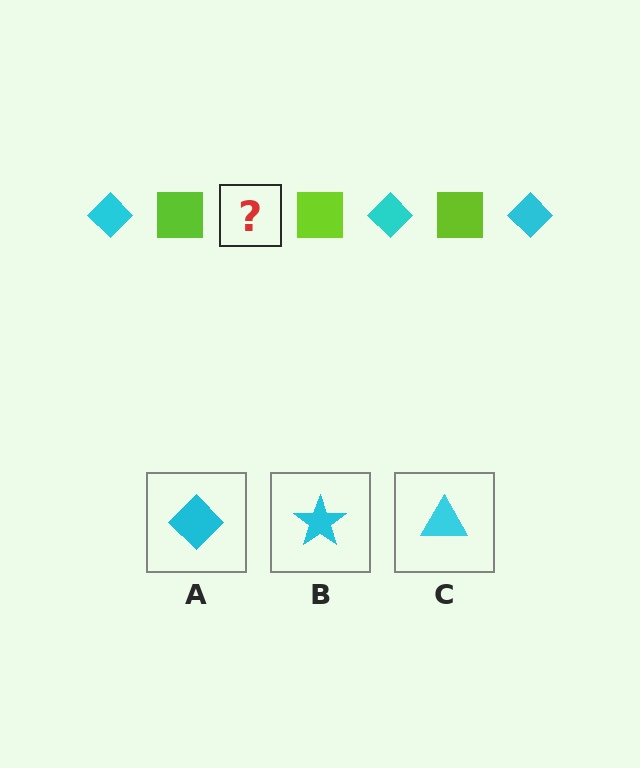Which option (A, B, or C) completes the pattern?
A.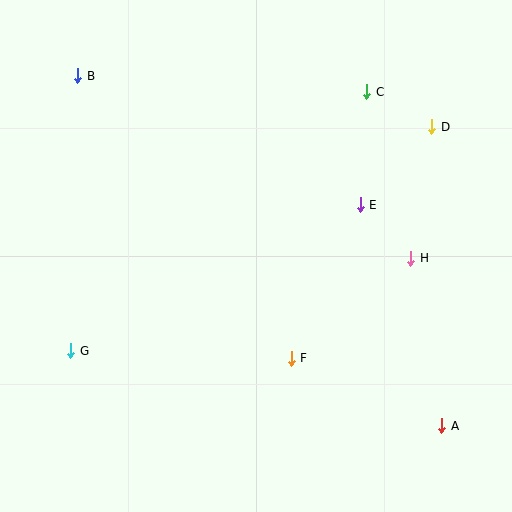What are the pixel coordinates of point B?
Point B is at (78, 76).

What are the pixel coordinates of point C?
Point C is at (367, 92).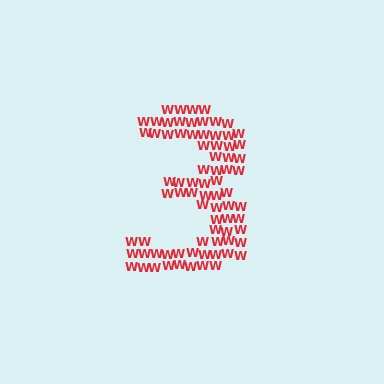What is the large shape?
The large shape is the digit 3.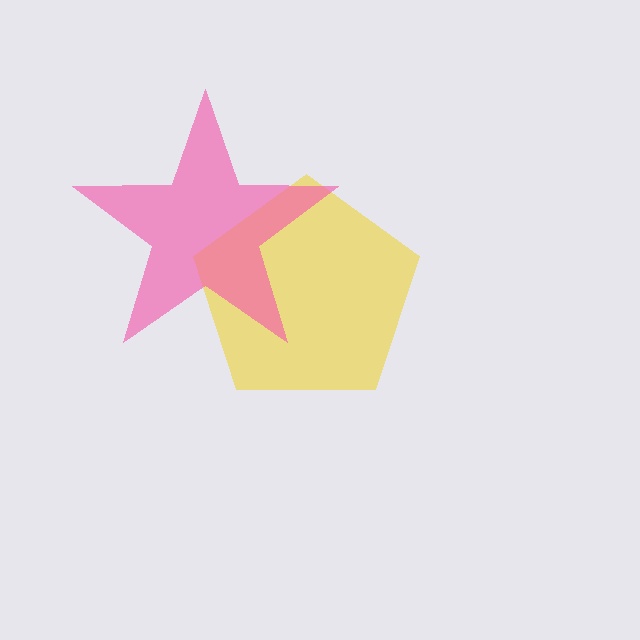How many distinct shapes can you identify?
There are 2 distinct shapes: a yellow pentagon, a pink star.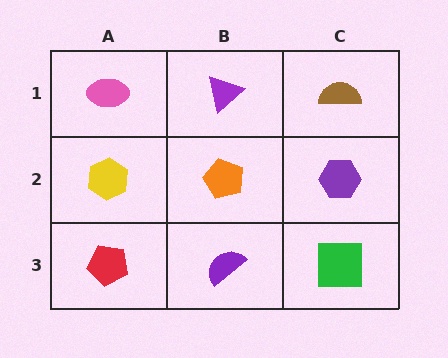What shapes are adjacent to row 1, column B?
An orange pentagon (row 2, column B), a pink ellipse (row 1, column A), a brown semicircle (row 1, column C).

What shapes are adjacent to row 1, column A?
A yellow hexagon (row 2, column A), a purple triangle (row 1, column B).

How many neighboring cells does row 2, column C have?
3.